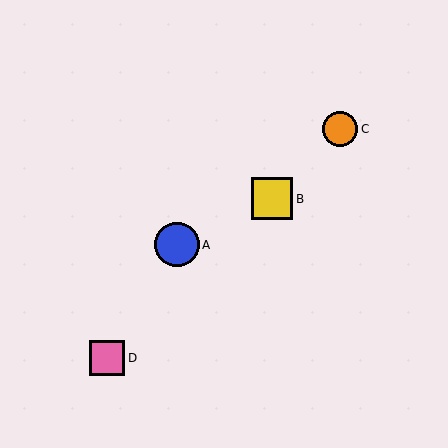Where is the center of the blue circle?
The center of the blue circle is at (177, 245).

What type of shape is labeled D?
Shape D is a pink square.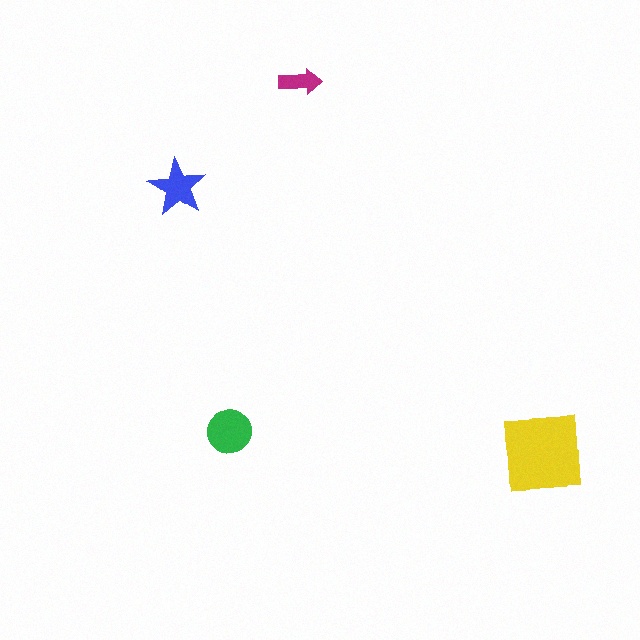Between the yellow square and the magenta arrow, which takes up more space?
The yellow square.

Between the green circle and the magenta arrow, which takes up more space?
The green circle.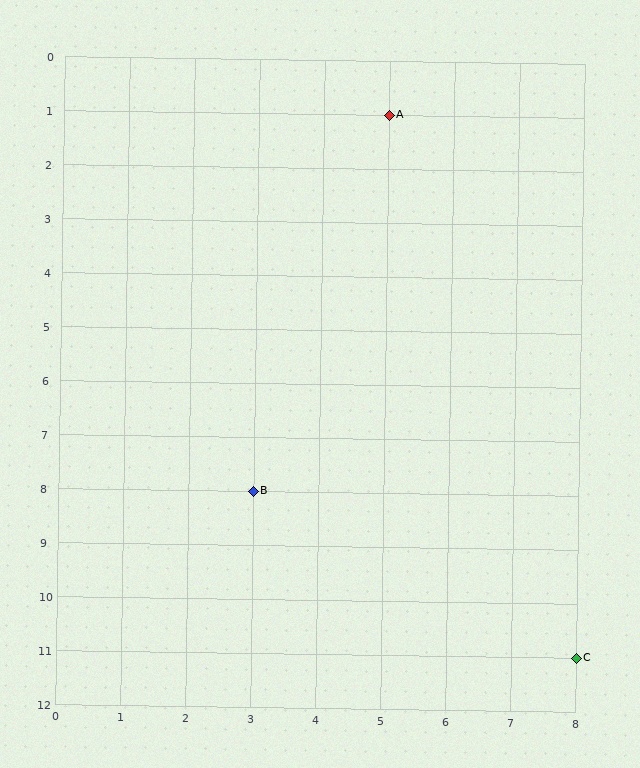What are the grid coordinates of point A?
Point A is at grid coordinates (5, 1).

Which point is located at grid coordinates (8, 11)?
Point C is at (8, 11).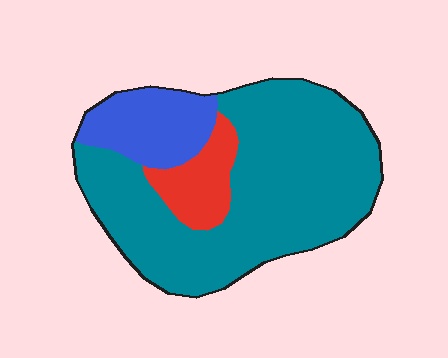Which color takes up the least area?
Red, at roughly 10%.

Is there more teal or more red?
Teal.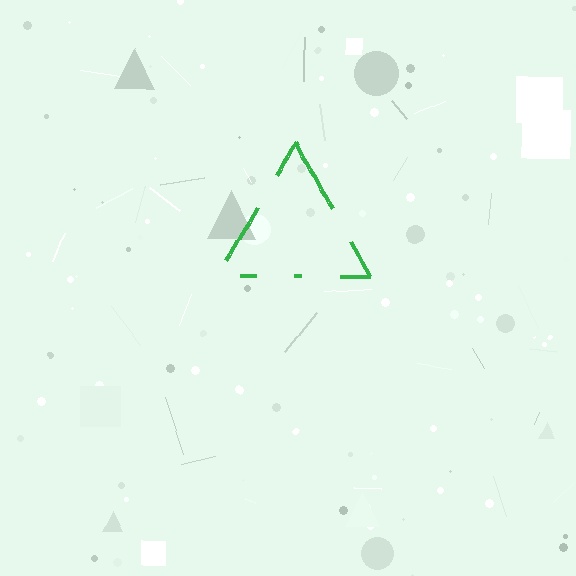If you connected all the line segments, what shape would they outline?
They would outline a triangle.